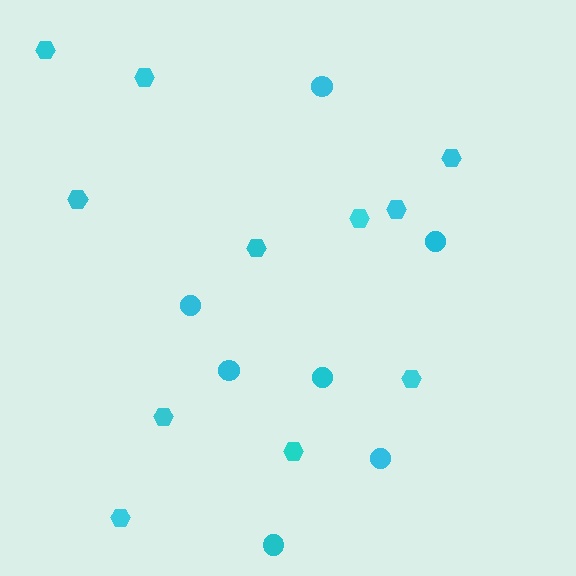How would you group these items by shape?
There are 2 groups: one group of circles (7) and one group of hexagons (11).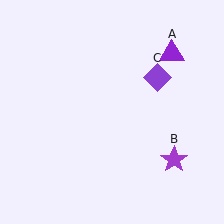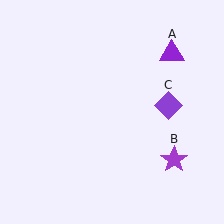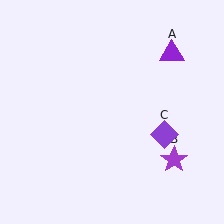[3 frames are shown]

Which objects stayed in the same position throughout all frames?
Purple triangle (object A) and purple star (object B) remained stationary.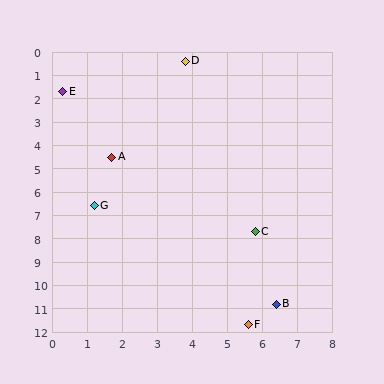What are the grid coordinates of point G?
Point G is at approximately (1.2, 6.6).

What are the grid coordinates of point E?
Point E is at approximately (0.3, 1.7).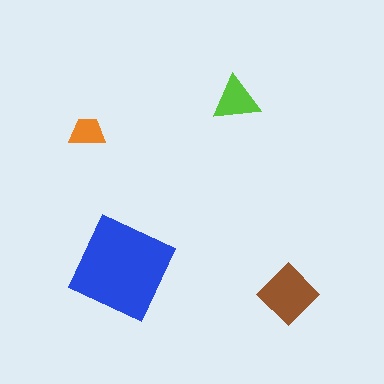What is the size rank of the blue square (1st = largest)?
1st.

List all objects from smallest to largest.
The orange trapezoid, the lime triangle, the brown diamond, the blue square.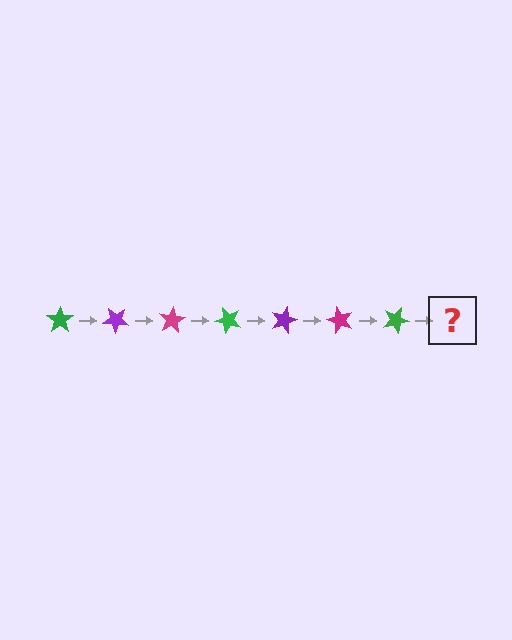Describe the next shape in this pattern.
It should be a purple star, rotated 280 degrees from the start.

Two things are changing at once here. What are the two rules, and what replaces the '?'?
The two rules are that it rotates 40 degrees each step and the color cycles through green, purple, and magenta. The '?' should be a purple star, rotated 280 degrees from the start.